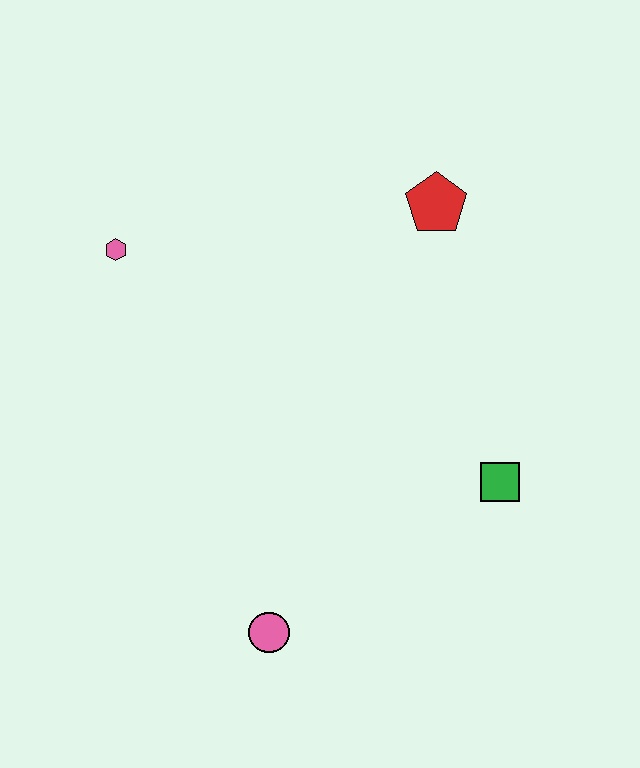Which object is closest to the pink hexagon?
The red pentagon is closest to the pink hexagon.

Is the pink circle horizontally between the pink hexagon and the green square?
Yes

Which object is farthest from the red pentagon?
The pink circle is farthest from the red pentagon.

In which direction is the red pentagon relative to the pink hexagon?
The red pentagon is to the right of the pink hexagon.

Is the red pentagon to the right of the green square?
No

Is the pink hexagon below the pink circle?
No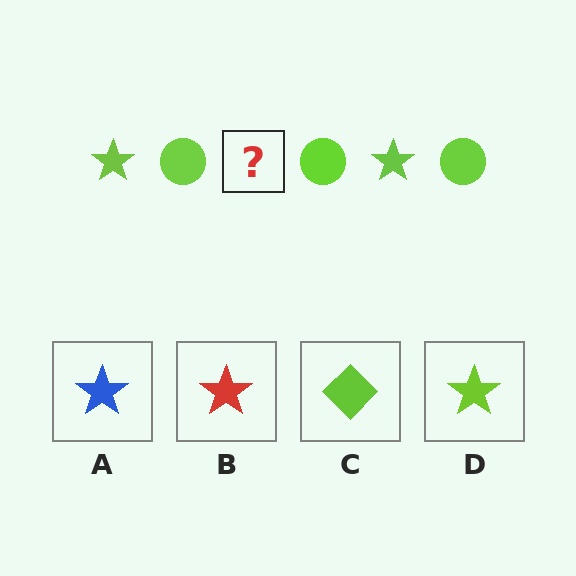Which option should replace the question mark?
Option D.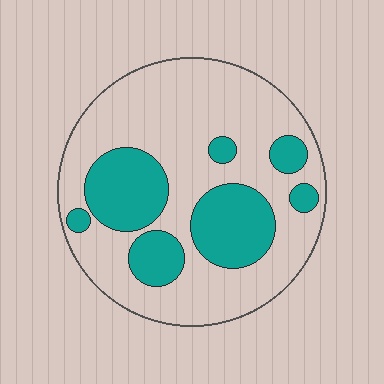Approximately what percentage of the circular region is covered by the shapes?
Approximately 30%.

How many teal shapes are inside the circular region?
7.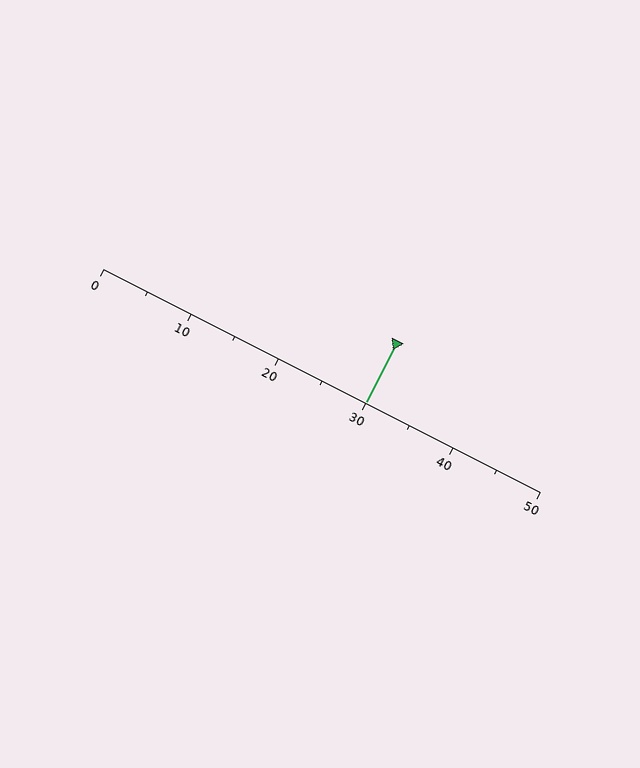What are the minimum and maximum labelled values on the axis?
The axis runs from 0 to 50.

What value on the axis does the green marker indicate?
The marker indicates approximately 30.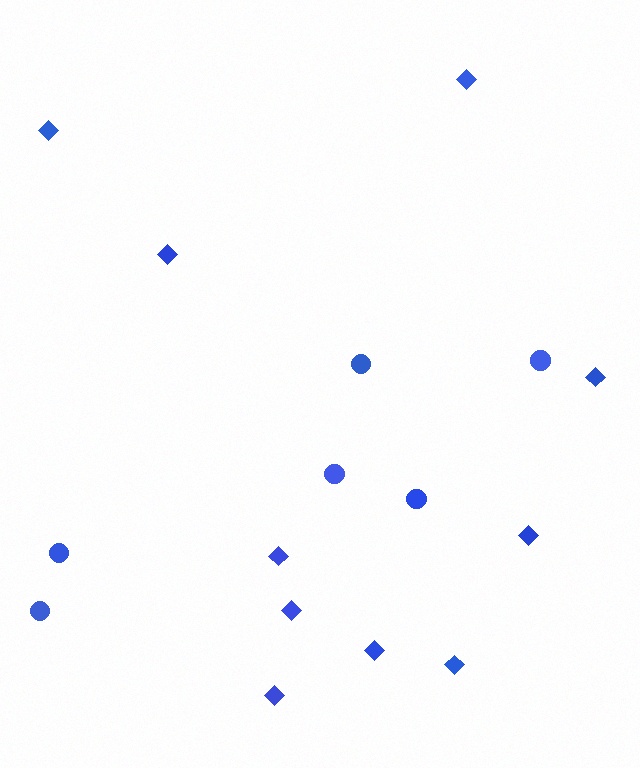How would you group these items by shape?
There are 2 groups: one group of diamonds (10) and one group of circles (6).